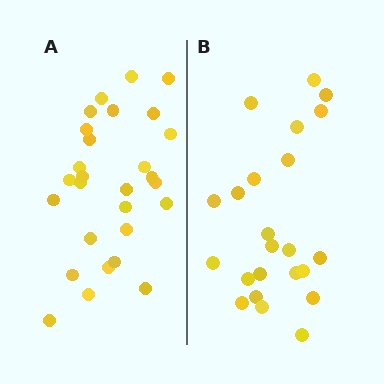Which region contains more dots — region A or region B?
Region A (the left region) has more dots.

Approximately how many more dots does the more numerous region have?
Region A has about 5 more dots than region B.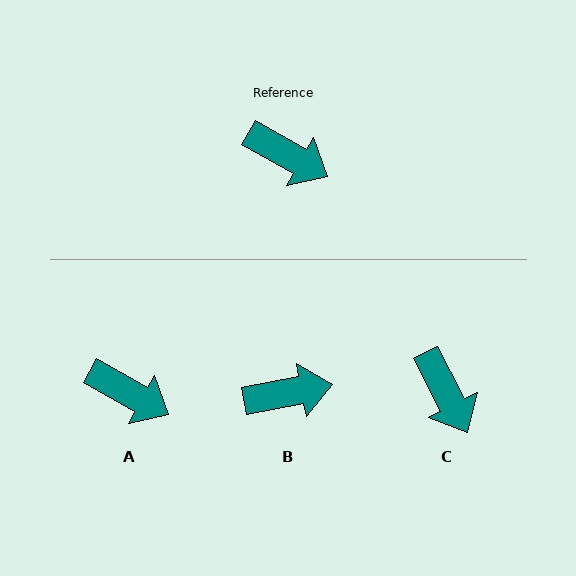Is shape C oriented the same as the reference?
No, it is off by about 33 degrees.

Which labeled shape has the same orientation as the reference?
A.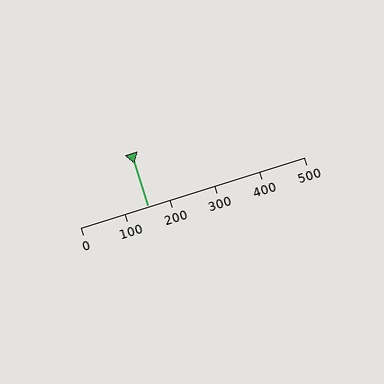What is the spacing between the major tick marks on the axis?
The major ticks are spaced 100 apart.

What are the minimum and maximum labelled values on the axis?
The axis runs from 0 to 500.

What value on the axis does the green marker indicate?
The marker indicates approximately 150.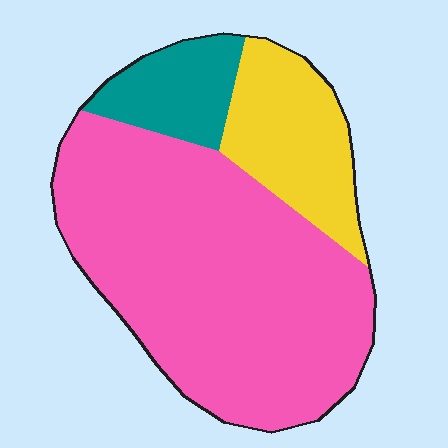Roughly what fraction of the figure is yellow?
Yellow covers around 20% of the figure.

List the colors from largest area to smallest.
From largest to smallest: pink, yellow, teal.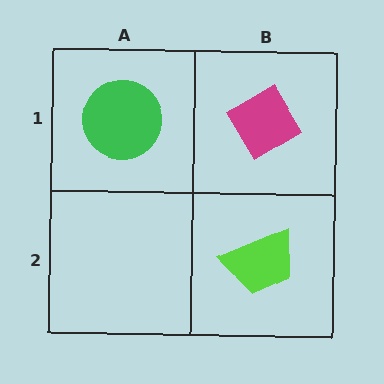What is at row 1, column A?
A green circle.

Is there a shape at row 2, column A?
No, that cell is empty.